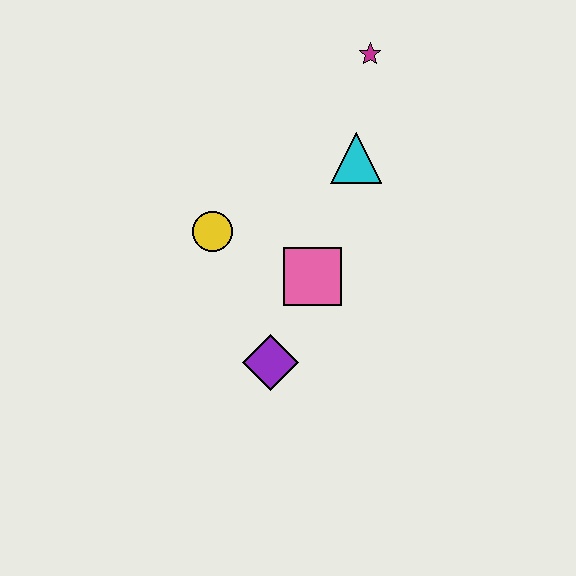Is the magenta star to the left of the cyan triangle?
No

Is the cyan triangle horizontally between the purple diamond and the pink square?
No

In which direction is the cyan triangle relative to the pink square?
The cyan triangle is above the pink square.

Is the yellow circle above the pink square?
Yes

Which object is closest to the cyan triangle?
The magenta star is closest to the cyan triangle.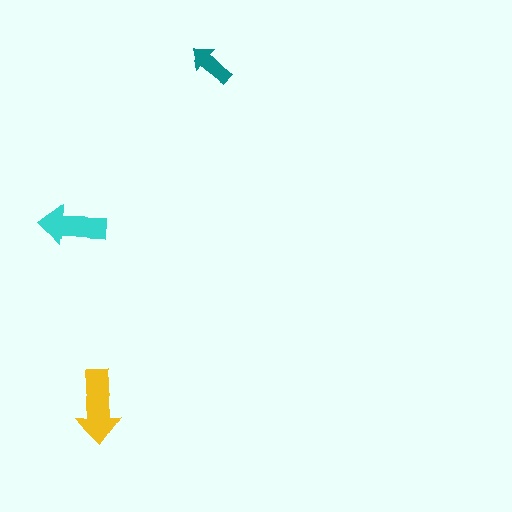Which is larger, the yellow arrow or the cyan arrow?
The yellow one.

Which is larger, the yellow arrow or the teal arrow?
The yellow one.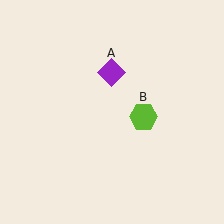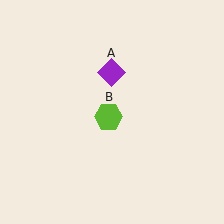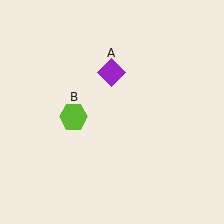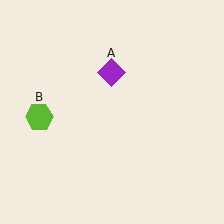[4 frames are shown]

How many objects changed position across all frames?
1 object changed position: lime hexagon (object B).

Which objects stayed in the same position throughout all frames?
Purple diamond (object A) remained stationary.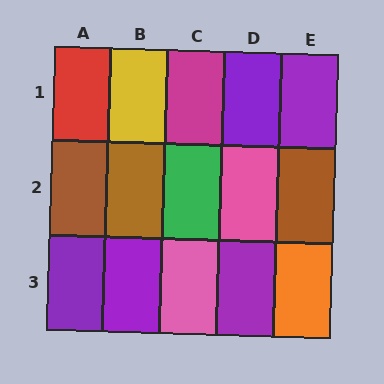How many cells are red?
1 cell is red.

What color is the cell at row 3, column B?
Purple.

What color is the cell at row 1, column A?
Red.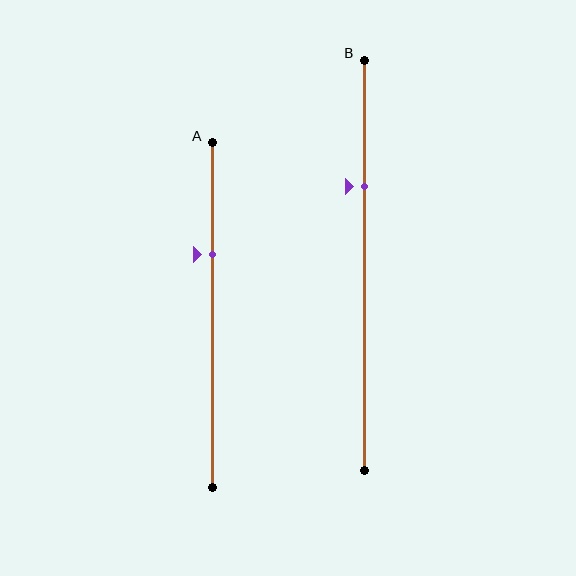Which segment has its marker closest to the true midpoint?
Segment A has its marker closest to the true midpoint.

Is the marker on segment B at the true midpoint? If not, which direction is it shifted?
No, the marker on segment B is shifted upward by about 19% of the segment length.